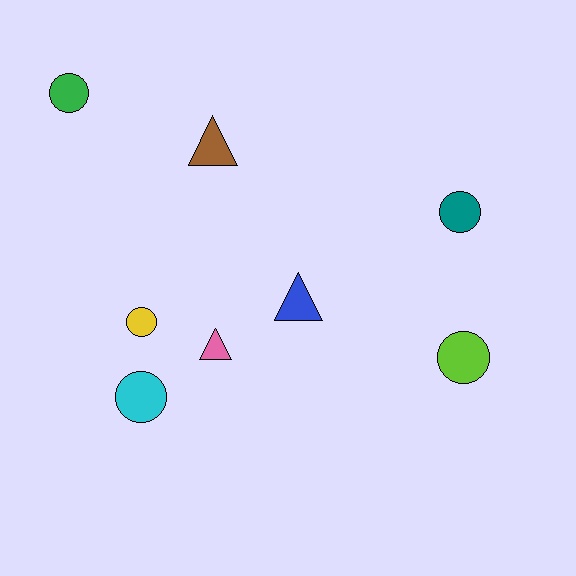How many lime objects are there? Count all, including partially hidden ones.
There is 1 lime object.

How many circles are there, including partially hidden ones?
There are 5 circles.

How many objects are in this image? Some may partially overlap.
There are 8 objects.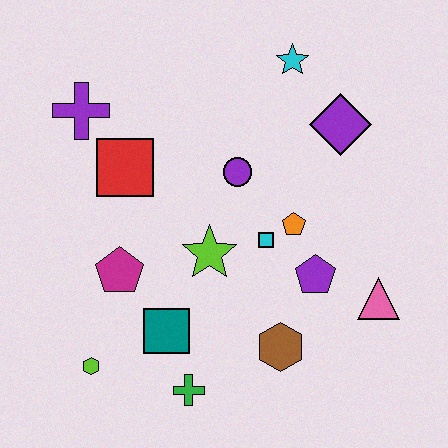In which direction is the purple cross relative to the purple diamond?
The purple cross is to the left of the purple diamond.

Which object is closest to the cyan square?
The orange pentagon is closest to the cyan square.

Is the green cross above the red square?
No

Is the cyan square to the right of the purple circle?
Yes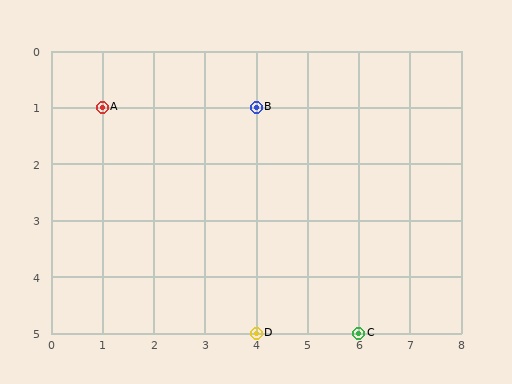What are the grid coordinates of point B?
Point B is at grid coordinates (4, 1).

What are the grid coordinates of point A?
Point A is at grid coordinates (1, 1).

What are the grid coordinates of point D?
Point D is at grid coordinates (4, 5).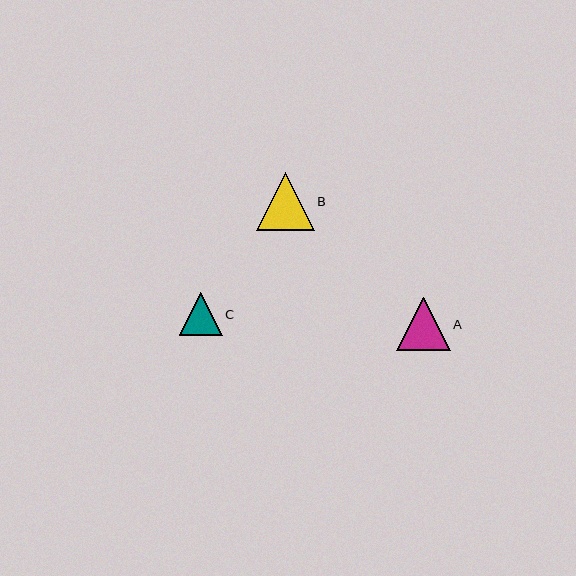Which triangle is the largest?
Triangle B is the largest with a size of approximately 58 pixels.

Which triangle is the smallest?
Triangle C is the smallest with a size of approximately 43 pixels.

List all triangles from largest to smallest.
From largest to smallest: B, A, C.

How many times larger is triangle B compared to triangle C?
Triangle B is approximately 1.3 times the size of triangle C.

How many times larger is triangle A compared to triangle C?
Triangle A is approximately 1.2 times the size of triangle C.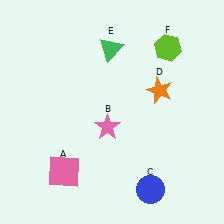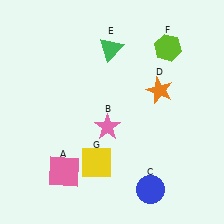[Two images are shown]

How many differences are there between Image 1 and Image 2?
There is 1 difference between the two images.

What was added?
A yellow square (G) was added in Image 2.